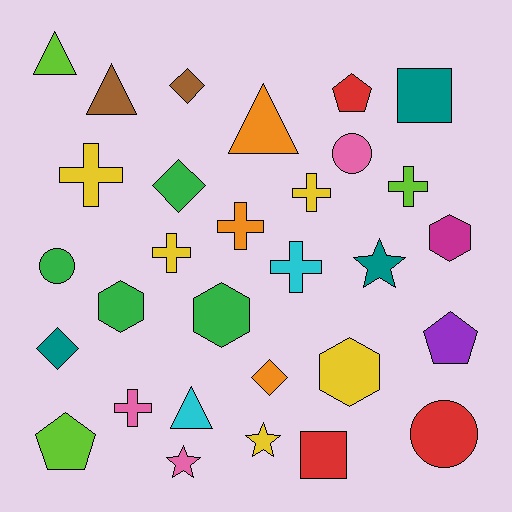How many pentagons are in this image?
There are 3 pentagons.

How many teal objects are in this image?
There are 3 teal objects.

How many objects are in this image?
There are 30 objects.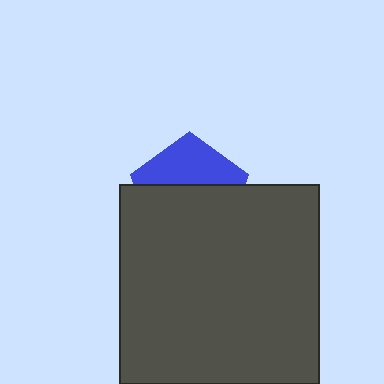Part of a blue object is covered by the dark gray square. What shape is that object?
It is a pentagon.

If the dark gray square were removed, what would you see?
You would see the complete blue pentagon.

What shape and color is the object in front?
The object in front is a dark gray square.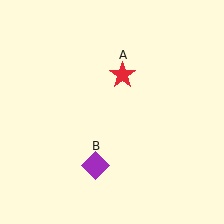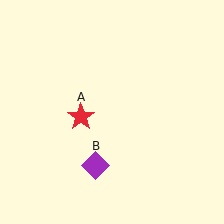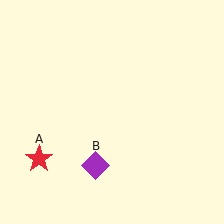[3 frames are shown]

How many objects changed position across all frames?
1 object changed position: red star (object A).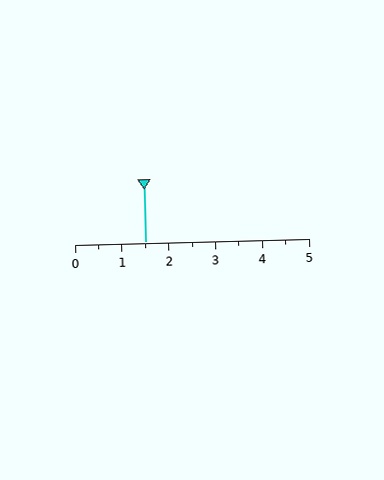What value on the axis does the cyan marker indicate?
The marker indicates approximately 1.5.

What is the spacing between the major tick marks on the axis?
The major ticks are spaced 1 apart.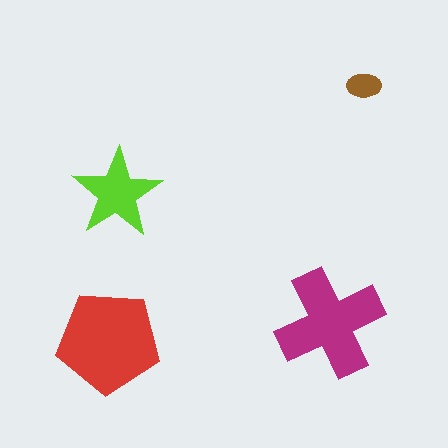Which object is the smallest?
The brown ellipse.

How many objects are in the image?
There are 4 objects in the image.